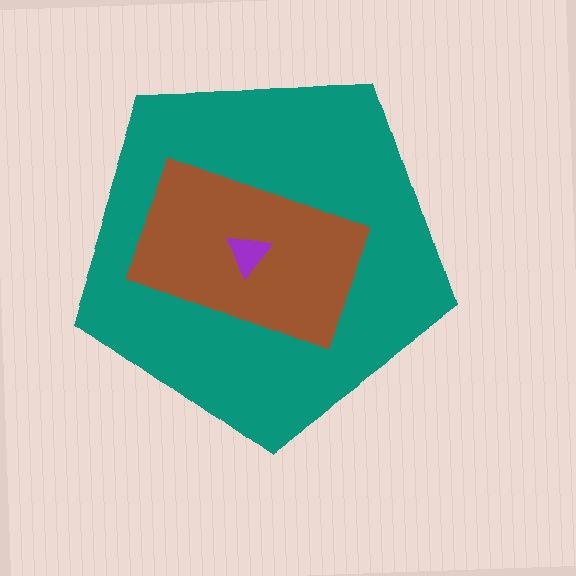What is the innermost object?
The purple triangle.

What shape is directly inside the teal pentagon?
The brown rectangle.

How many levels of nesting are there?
3.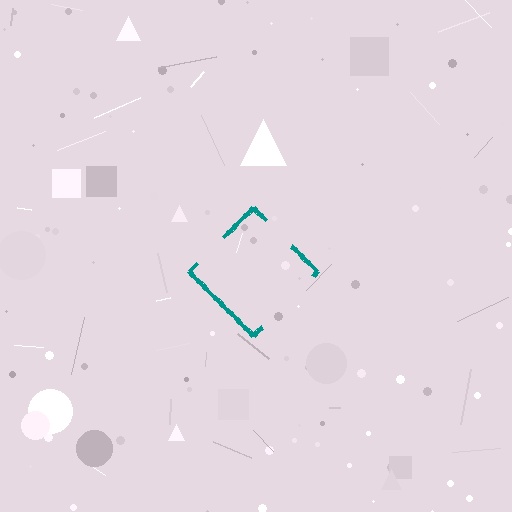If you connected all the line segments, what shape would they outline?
They would outline a diamond.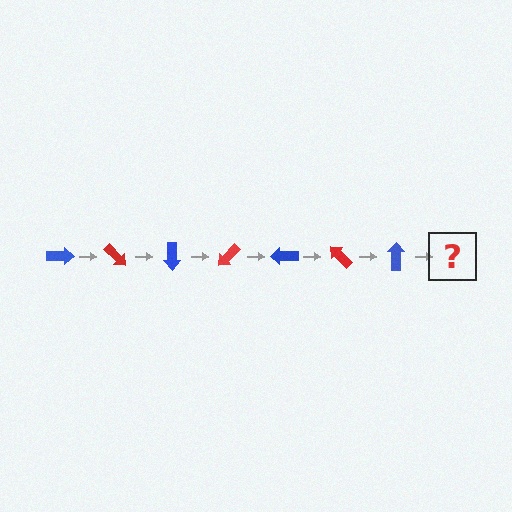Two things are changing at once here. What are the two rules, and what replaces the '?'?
The two rules are that it rotates 45 degrees each step and the color cycles through blue and red. The '?' should be a red arrow, rotated 315 degrees from the start.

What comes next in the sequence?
The next element should be a red arrow, rotated 315 degrees from the start.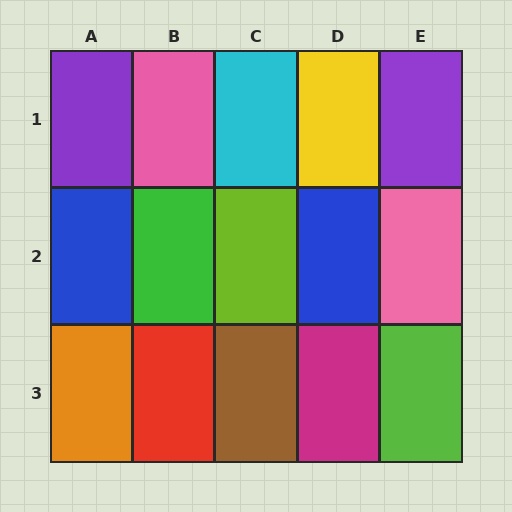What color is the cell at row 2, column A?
Blue.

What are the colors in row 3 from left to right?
Orange, red, brown, magenta, lime.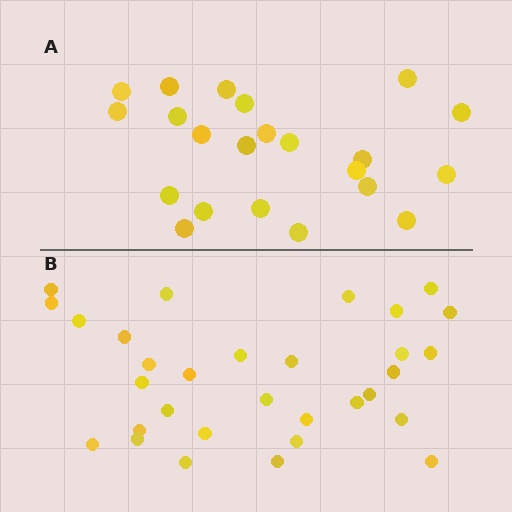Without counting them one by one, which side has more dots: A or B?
Region B (the bottom region) has more dots.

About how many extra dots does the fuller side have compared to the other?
Region B has roughly 8 or so more dots than region A.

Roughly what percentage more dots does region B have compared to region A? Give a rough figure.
About 40% more.